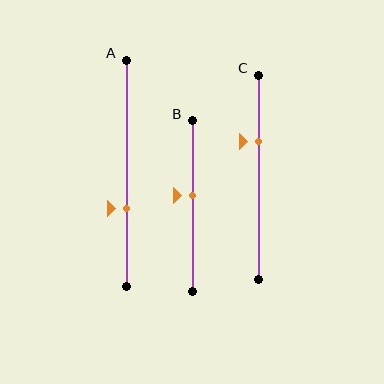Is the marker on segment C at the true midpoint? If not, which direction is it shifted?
No, the marker on segment C is shifted upward by about 17% of the segment length.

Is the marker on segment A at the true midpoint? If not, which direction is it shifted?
No, the marker on segment A is shifted downward by about 15% of the segment length.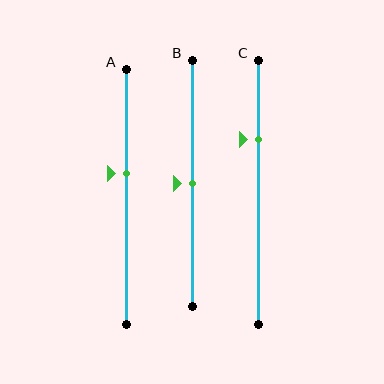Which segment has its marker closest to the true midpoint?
Segment B has its marker closest to the true midpoint.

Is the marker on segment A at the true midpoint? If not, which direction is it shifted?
No, the marker on segment A is shifted upward by about 9% of the segment length.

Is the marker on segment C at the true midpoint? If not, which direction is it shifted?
No, the marker on segment C is shifted upward by about 20% of the segment length.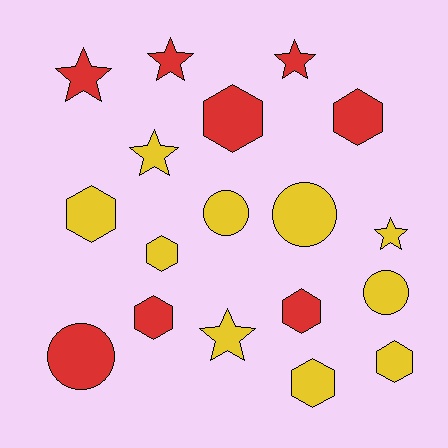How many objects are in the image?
There are 18 objects.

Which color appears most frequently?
Yellow, with 10 objects.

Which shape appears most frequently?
Hexagon, with 8 objects.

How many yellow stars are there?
There are 3 yellow stars.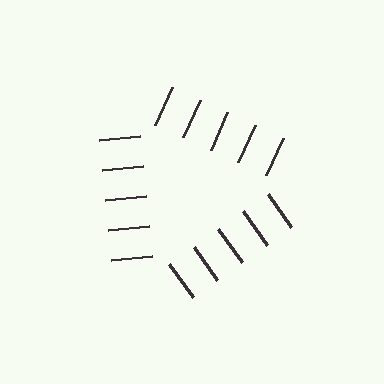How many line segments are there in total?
15 — 5 along each of the 3 edges.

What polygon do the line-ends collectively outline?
An illusory triangle — the line segments terminate on its edges but no continuous stroke is drawn.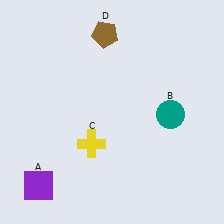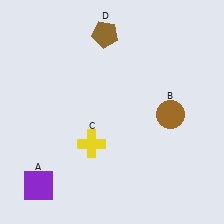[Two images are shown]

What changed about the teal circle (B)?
In Image 1, B is teal. In Image 2, it changed to brown.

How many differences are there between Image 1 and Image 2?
There is 1 difference between the two images.